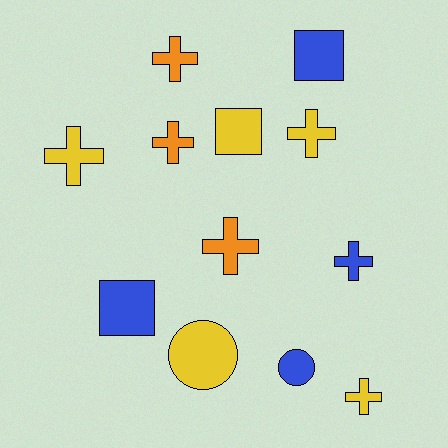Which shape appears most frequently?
Cross, with 7 objects.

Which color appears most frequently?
Yellow, with 5 objects.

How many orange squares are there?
There are no orange squares.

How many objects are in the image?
There are 12 objects.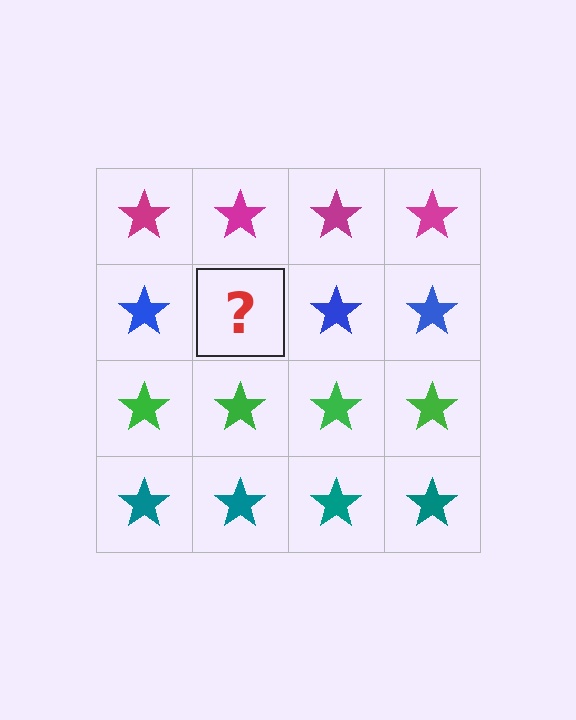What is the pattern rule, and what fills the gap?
The rule is that each row has a consistent color. The gap should be filled with a blue star.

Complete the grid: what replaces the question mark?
The question mark should be replaced with a blue star.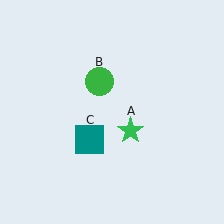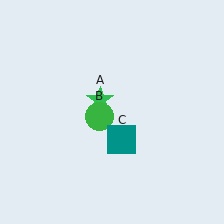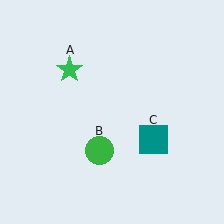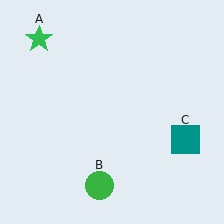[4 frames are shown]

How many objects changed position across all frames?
3 objects changed position: green star (object A), green circle (object B), teal square (object C).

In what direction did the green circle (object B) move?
The green circle (object B) moved down.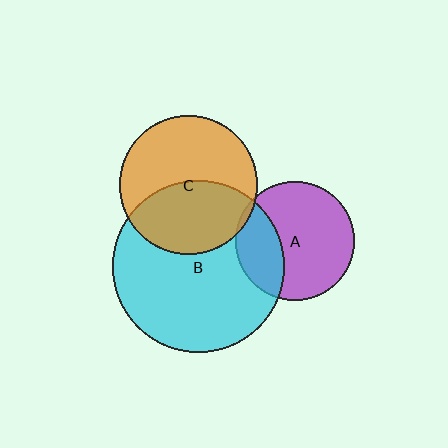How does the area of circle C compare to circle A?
Approximately 1.4 times.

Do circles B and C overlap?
Yes.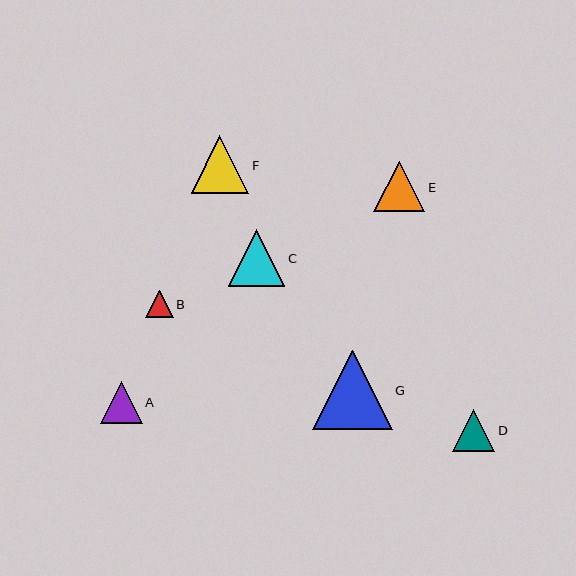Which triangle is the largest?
Triangle G is the largest with a size of approximately 79 pixels.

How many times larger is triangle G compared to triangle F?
Triangle G is approximately 1.4 times the size of triangle F.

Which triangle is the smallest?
Triangle B is the smallest with a size of approximately 28 pixels.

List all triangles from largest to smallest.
From largest to smallest: G, F, C, E, D, A, B.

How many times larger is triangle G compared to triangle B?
Triangle G is approximately 2.9 times the size of triangle B.